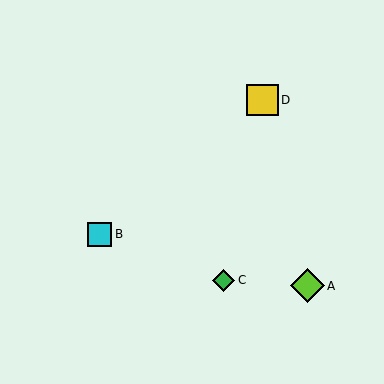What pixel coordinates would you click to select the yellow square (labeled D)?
Click at (263, 100) to select the yellow square D.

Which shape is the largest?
The lime diamond (labeled A) is the largest.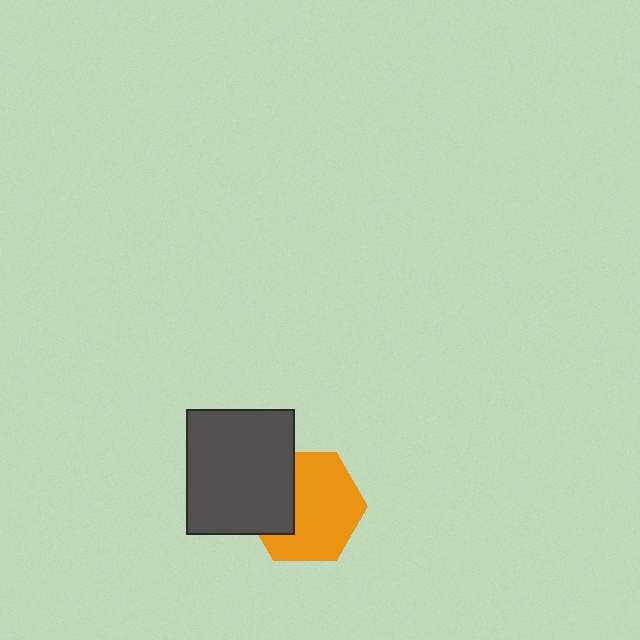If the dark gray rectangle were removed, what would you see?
You would see the complete orange hexagon.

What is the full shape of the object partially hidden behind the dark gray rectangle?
The partially hidden object is an orange hexagon.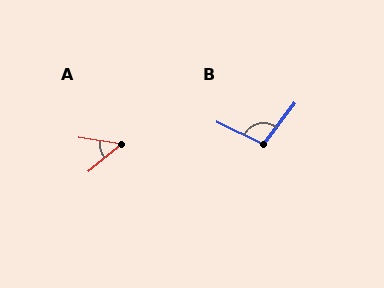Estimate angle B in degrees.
Approximately 101 degrees.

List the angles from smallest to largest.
A (48°), B (101°).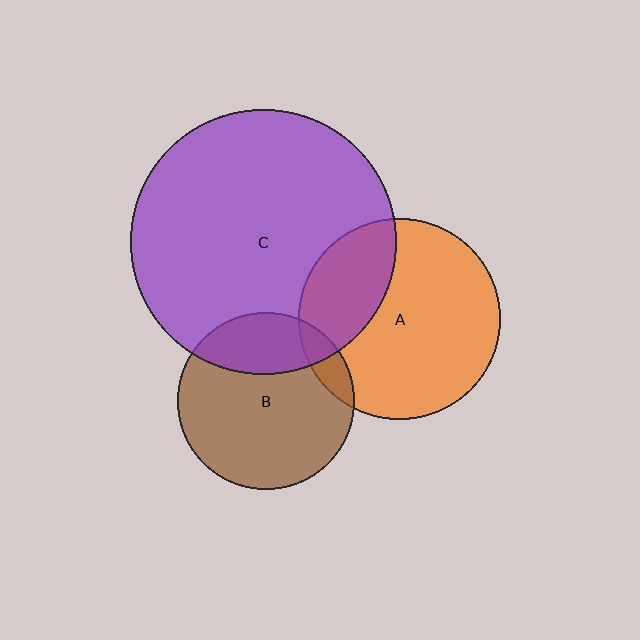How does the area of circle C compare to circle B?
Approximately 2.2 times.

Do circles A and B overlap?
Yes.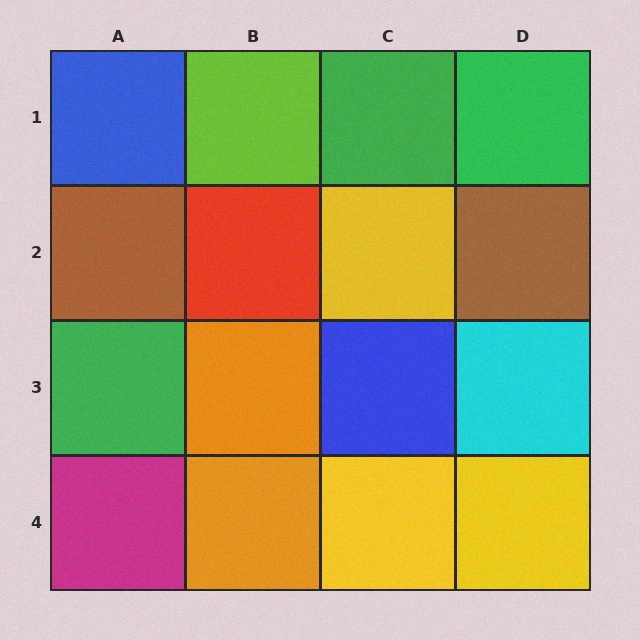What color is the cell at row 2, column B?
Red.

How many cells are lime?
1 cell is lime.